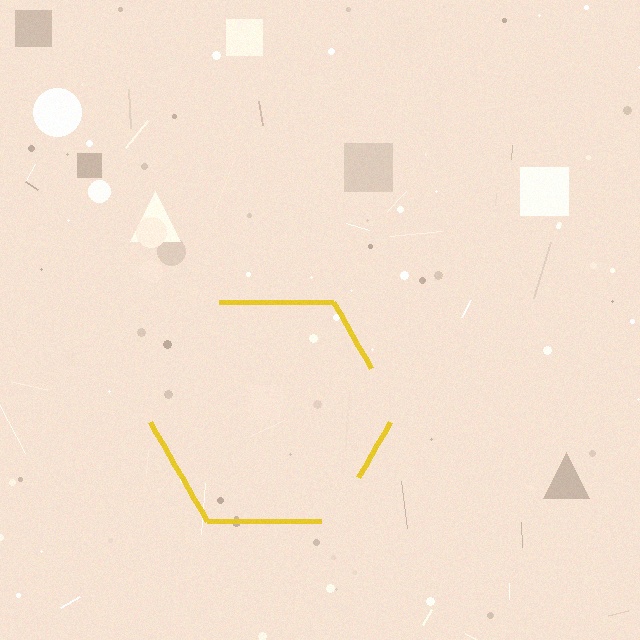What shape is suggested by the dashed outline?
The dashed outline suggests a hexagon.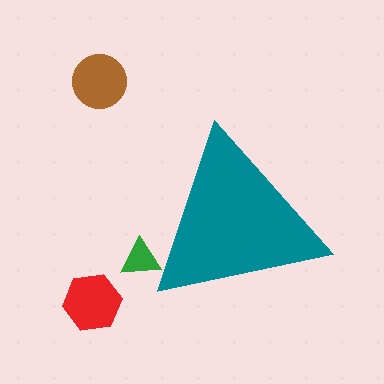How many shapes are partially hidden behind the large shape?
1 shape is partially hidden.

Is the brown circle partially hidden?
No, the brown circle is fully visible.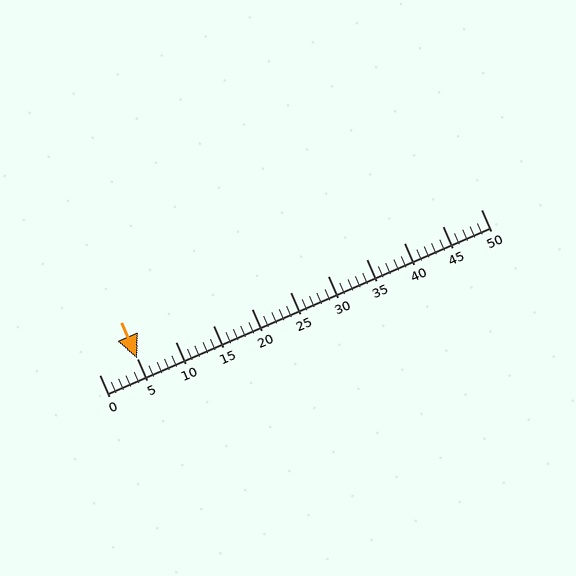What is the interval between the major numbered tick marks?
The major tick marks are spaced 5 units apart.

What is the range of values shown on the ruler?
The ruler shows values from 0 to 50.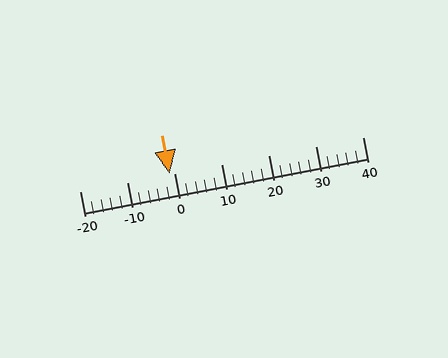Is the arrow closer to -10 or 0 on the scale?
The arrow is closer to 0.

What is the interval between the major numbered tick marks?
The major tick marks are spaced 10 units apart.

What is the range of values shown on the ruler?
The ruler shows values from -20 to 40.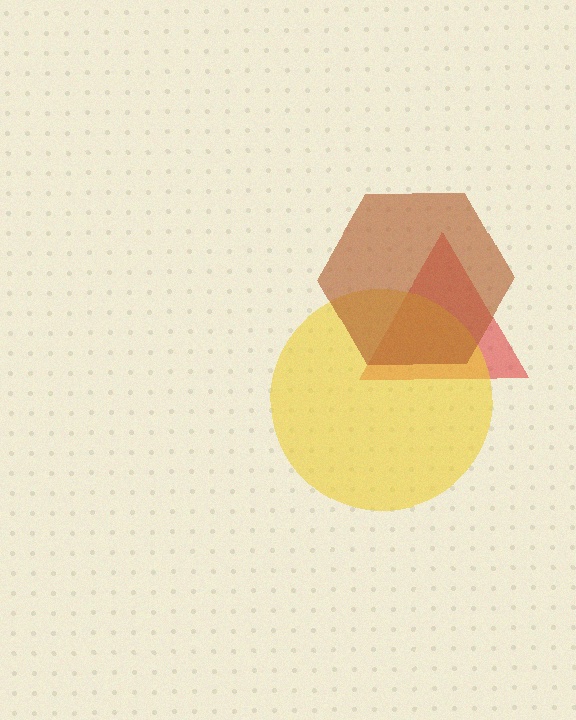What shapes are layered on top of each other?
The layered shapes are: a red triangle, a yellow circle, a brown hexagon.